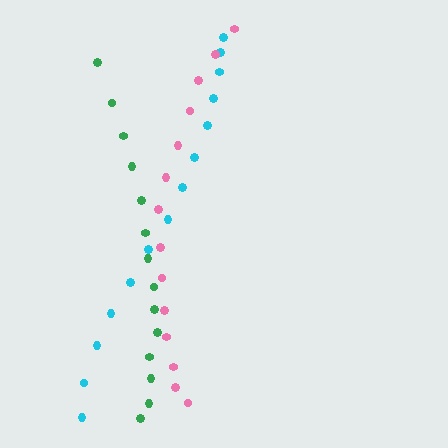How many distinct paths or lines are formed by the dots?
There are 3 distinct paths.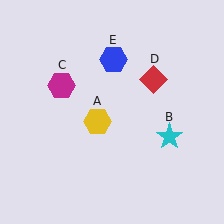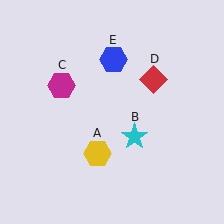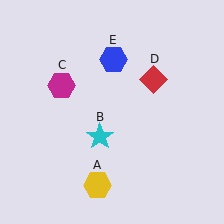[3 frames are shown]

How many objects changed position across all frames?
2 objects changed position: yellow hexagon (object A), cyan star (object B).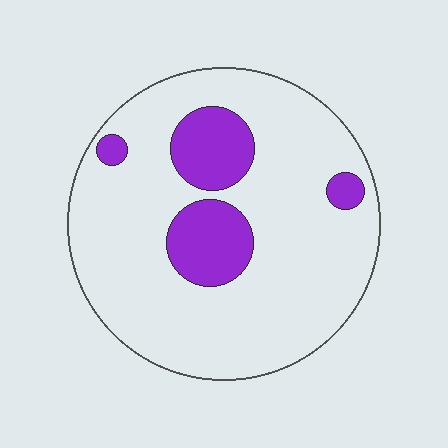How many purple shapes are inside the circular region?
4.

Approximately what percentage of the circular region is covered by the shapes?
Approximately 20%.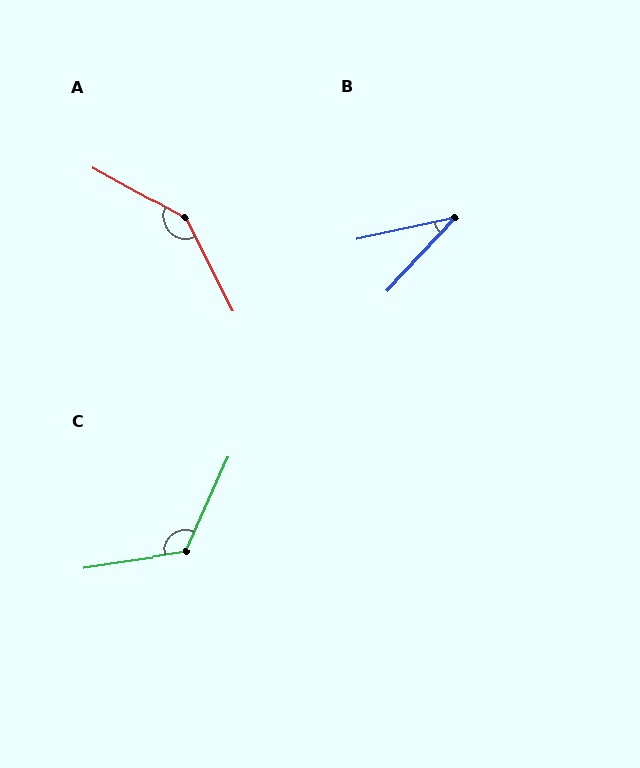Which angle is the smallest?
B, at approximately 35 degrees.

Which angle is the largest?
A, at approximately 146 degrees.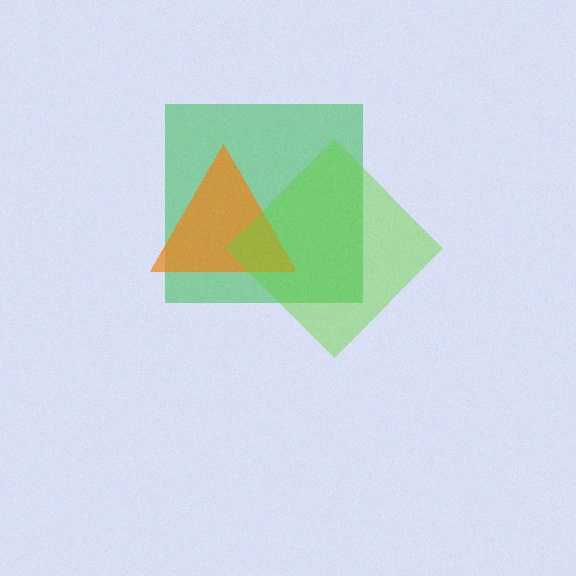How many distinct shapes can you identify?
There are 3 distinct shapes: a green square, an orange triangle, a lime diamond.